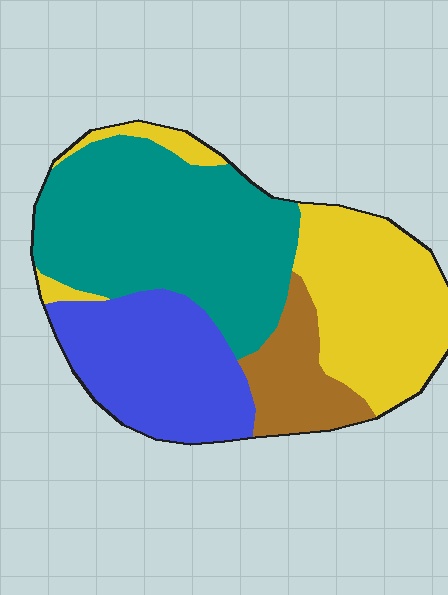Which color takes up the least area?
Brown, at roughly 10%.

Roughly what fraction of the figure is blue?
Blue covers about 25% of the figure.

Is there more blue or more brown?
Blue.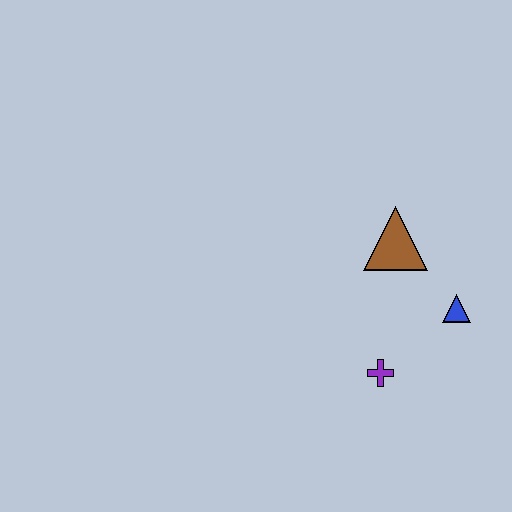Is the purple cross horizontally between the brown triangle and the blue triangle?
No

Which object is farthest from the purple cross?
The brown triangle is farthest from the purple cross.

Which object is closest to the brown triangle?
The blue triangle is closest to the brown triangle.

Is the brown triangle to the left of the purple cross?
No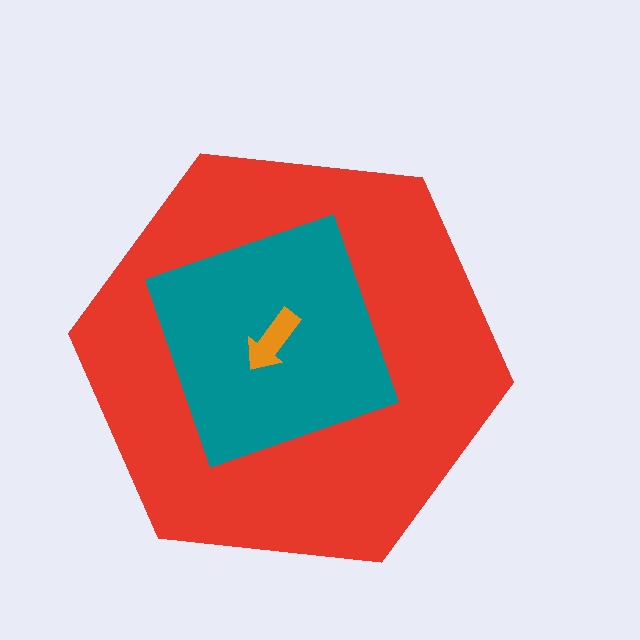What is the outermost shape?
The red hexagon.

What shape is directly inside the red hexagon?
The teal diamond.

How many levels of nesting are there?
3.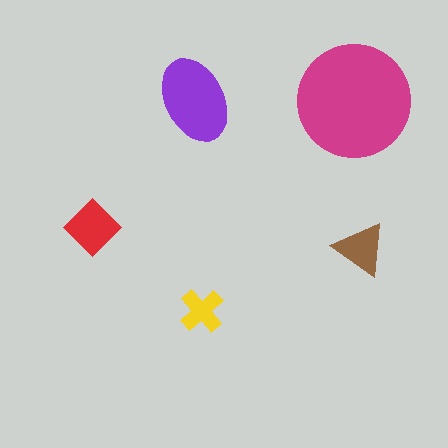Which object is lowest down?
The yellow cross is bottommost.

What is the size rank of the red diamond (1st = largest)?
3rd.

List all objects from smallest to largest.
The yellow cross, the brown triangle, the red diamond, the purple ellipse, the magenta circle.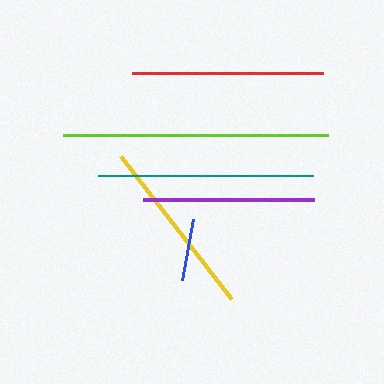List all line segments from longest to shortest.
From longest to shortest: lime, teal, red, yellow, purple, blue.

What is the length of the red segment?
The red segment is approximately 191 pixels long.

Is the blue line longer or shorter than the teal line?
The teal line is longer than the blue line.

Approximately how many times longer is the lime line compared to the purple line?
The lime line is approximately 1.6 times the length of the purple line.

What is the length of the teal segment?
The teal segment is approximately 215 pixels long.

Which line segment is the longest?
The lime line is the longest at approximately 265 pixels.